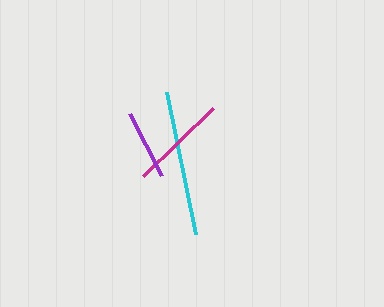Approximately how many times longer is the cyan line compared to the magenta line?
The cyan line is approximately 1.5 times the length of the magenta line.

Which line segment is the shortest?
The purple line is the shortest at approximately 70 pixels.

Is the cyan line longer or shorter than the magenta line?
The cyan line is longer than the magenta line.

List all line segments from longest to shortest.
From longest to shortest: cyan, magenta, purple.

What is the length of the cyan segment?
The cyan segment is approximately 145 pixels long.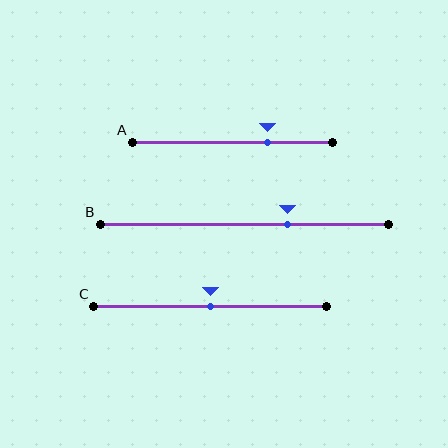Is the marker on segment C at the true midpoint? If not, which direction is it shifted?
Yes, the marker on segment C is at the true midpoint.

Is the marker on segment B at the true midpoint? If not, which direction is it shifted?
No, the marker on segment B is shifted to the right by about 15% of the segment length.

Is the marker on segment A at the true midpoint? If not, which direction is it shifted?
No, the marker on segment A is shifted to the right by about 18% of the segment length.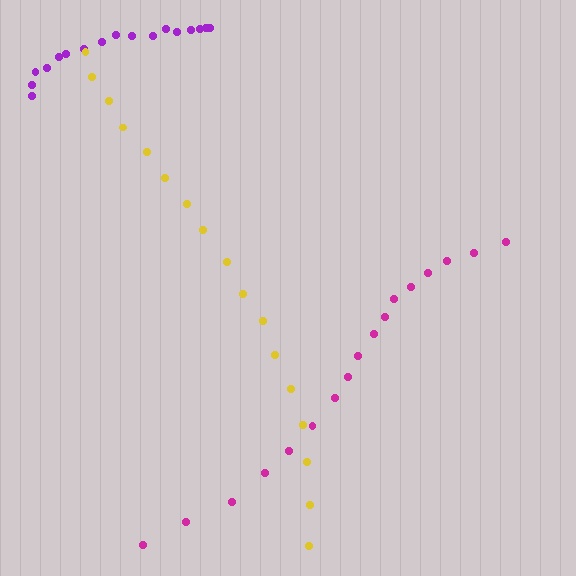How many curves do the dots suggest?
There are 3 distinct paths.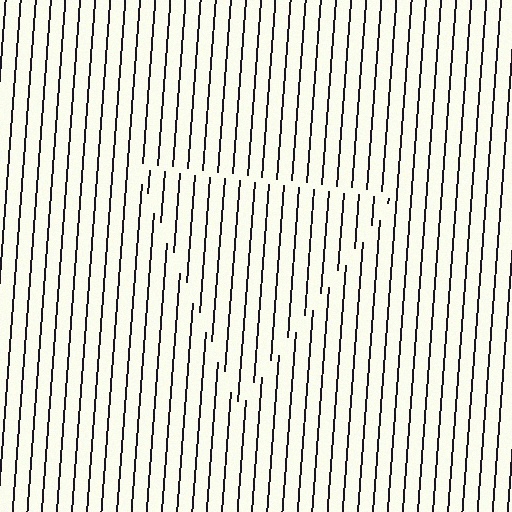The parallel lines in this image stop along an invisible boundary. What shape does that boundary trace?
An illusory triangle. The interior of the shape contains the same grating, shifted by half a period — the contour is defined by the phase discontinuity where line-ends from the inner and outer gratings abut.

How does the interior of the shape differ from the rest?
The interior of the shape contains the same grating, shifted by half a period — the contour is defined by the phase discontinuity where line-ends from the inner and outer gratings abut.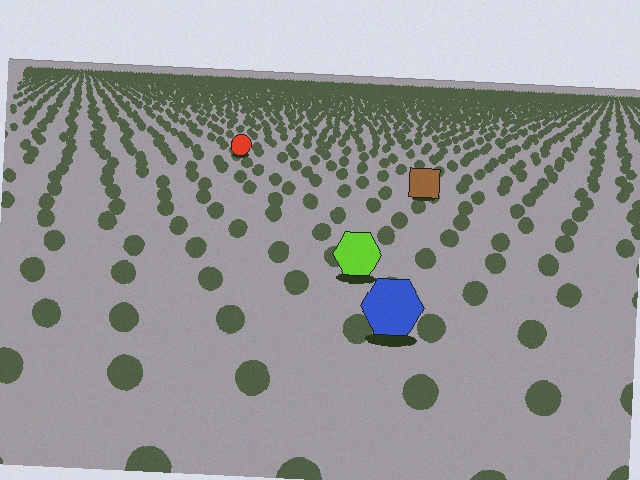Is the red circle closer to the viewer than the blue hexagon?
No. The blue hexagon is closer — you can tell from the texture gradient: the ground texture is coarser near it.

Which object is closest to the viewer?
The blue hexagon is closest. The texture marks near it are larger and more spread out.